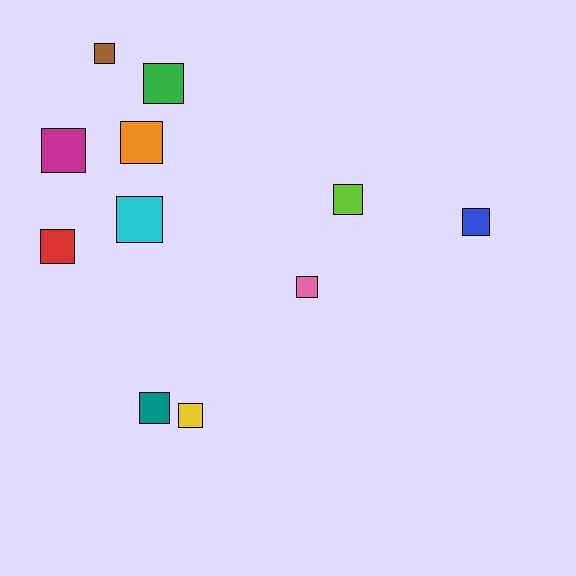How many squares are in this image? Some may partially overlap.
There are 11 squares.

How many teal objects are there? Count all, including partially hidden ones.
There is 1 teal object.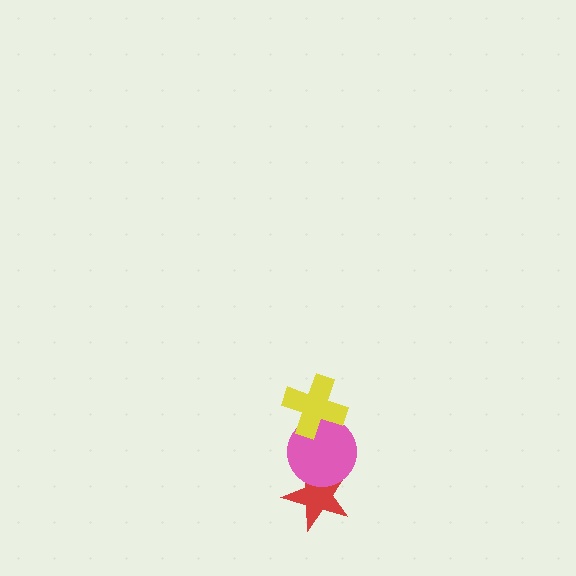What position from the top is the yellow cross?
The yellow cross is 1st from the top.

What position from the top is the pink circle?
The pink circle is 2nd from the top.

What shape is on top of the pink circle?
The yellow cross is on top of the pink circle.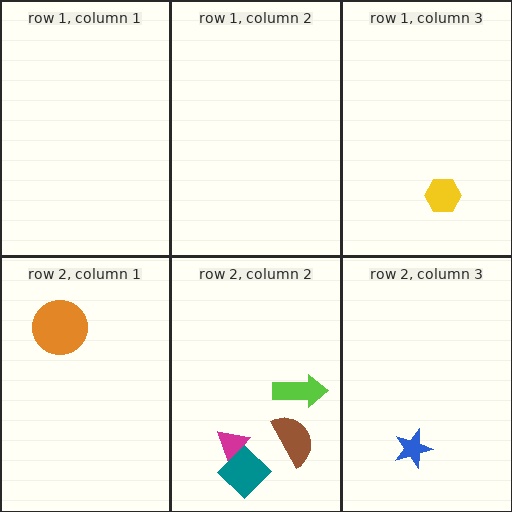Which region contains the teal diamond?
The row 2, column 2 region.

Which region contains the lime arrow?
The row 2, column 2 region.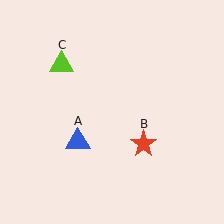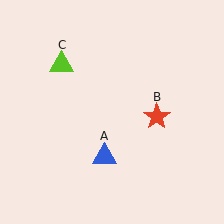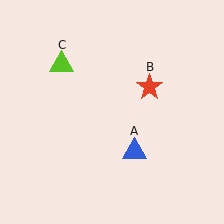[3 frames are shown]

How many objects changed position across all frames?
2 objects changed position: blue triangle (object A), red star (object B).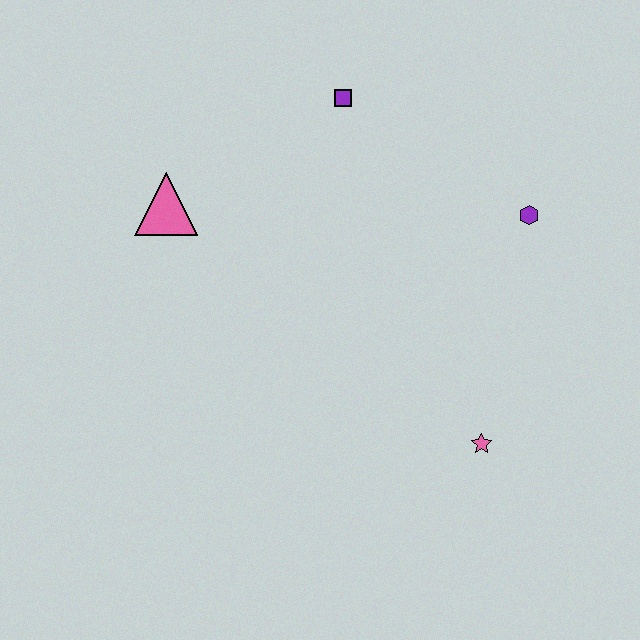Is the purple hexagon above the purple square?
No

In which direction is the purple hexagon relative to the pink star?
The purple hexagon is above the pink star.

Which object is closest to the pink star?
The purple hexagon is closest to the pink star.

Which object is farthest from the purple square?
The pink star is farthest from the purple square.